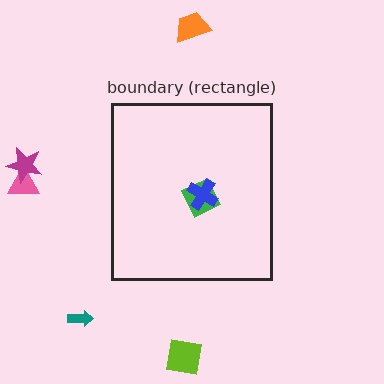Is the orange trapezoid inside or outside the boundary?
Outside.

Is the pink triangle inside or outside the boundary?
Outside.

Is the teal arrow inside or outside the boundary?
Outside.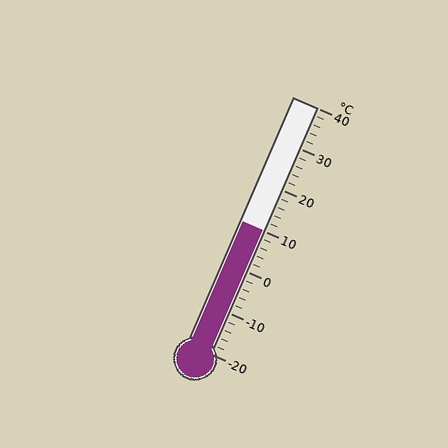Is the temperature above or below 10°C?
The temperature is at 10°C.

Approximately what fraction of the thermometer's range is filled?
The thermometer is filled to approximately 50% of its range.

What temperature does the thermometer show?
The thermometer shows approximately 10°C.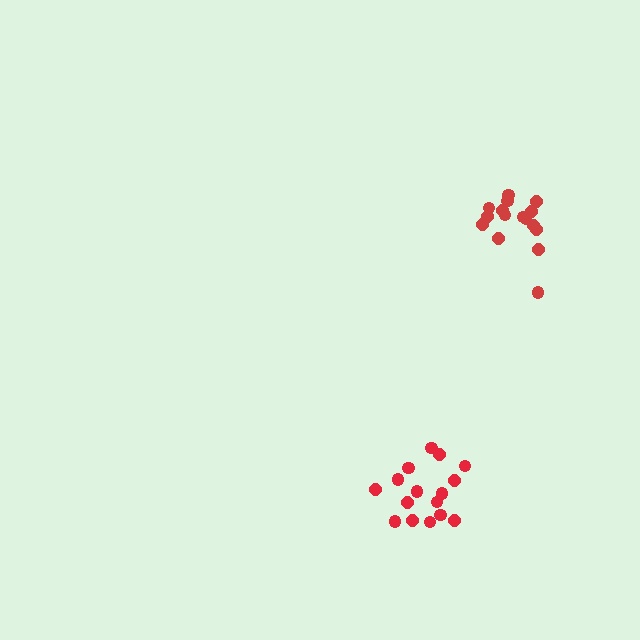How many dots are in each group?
Group 1: 16 dots, Group 2: 16 dots (32 total).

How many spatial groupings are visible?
There are 2 spatial groupings.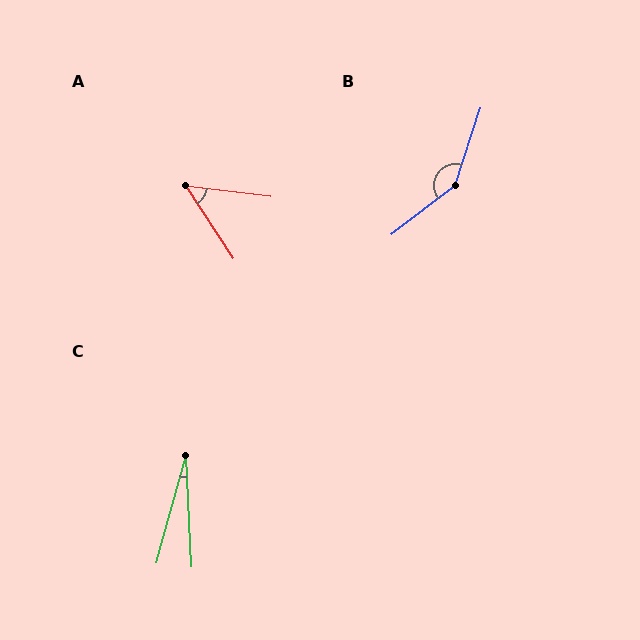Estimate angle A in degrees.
Approximately 50 degrees.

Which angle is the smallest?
C, at approximately 18 degrees.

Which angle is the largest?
B, at approximately 146 degrees.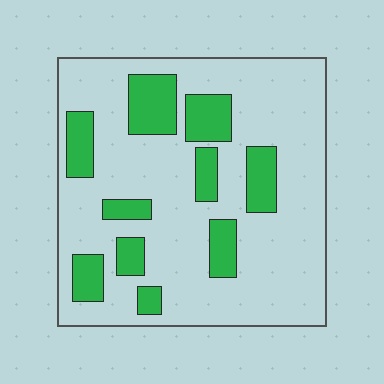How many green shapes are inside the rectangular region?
10.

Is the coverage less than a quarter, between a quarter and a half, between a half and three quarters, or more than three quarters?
Less than a quarter.